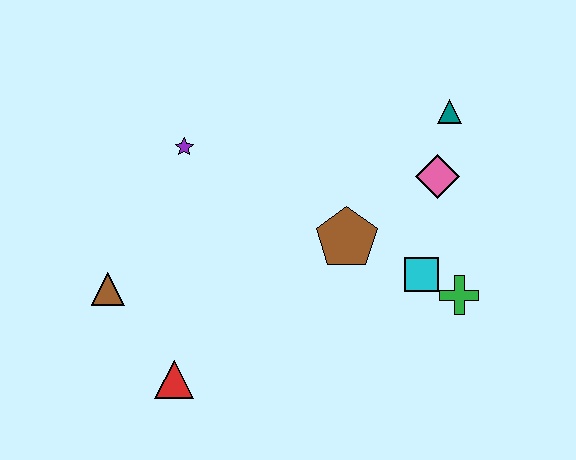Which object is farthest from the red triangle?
The teal triangle is farthest from the red triangle.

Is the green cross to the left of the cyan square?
No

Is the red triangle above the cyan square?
No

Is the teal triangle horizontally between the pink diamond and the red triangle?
No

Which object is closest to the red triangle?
The brown triangle is closest to the red triangle.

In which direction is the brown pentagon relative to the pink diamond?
The brown pentagon is to the left of the pink diamond.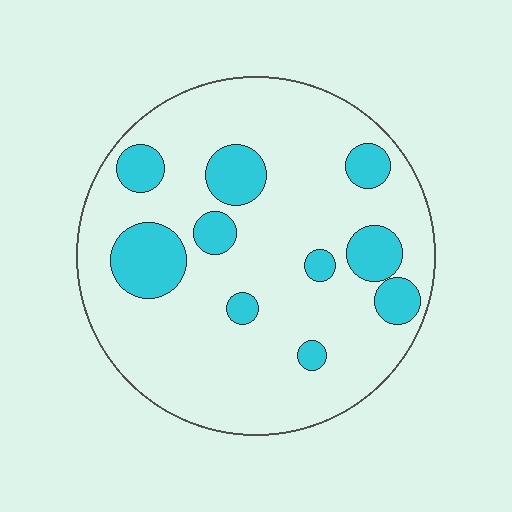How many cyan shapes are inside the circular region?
10.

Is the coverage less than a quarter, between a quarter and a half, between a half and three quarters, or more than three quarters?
Less than a quarter.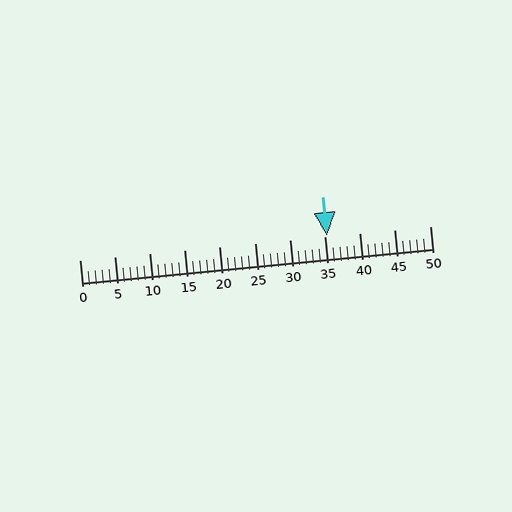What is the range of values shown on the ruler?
The ruler shows values from 0 to 50.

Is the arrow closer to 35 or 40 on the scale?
The arrow is closer to 35.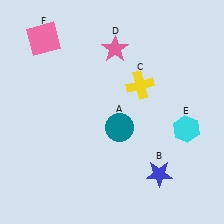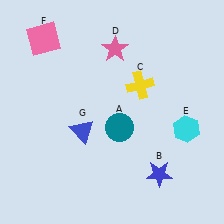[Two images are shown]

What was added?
A blue triangle (G) was added in Image 2.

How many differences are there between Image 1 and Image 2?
There is 1 difference between the two images.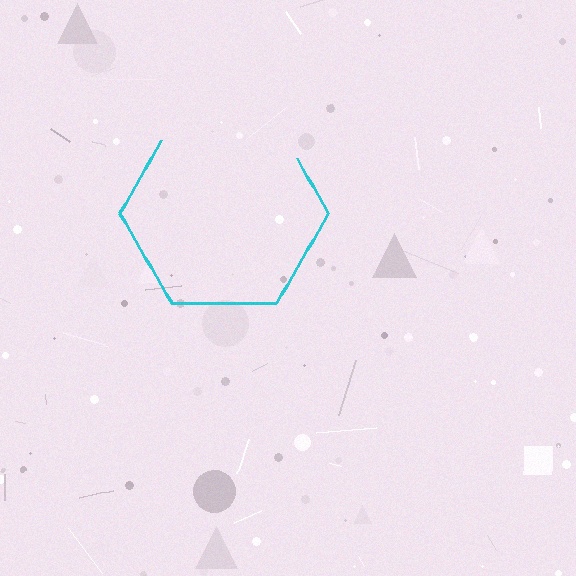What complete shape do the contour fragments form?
The contour fragments form a hexagon.